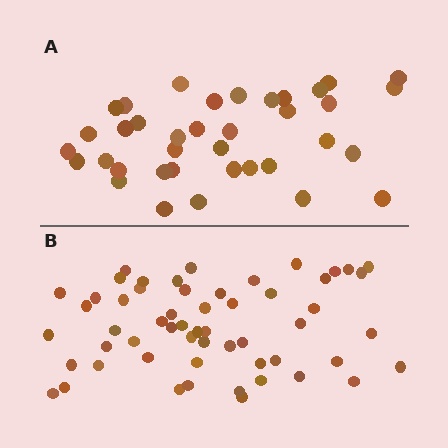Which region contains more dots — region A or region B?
Region B (the bottom region) has more dots.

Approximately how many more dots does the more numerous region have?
Region B has approximately 20 more dots than region A.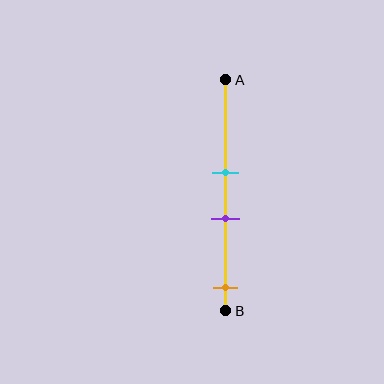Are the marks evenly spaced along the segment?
No, the marks are not evenly spaced.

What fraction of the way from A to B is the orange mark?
The orange mark is approximately 90% (0.9) of the way from A to B.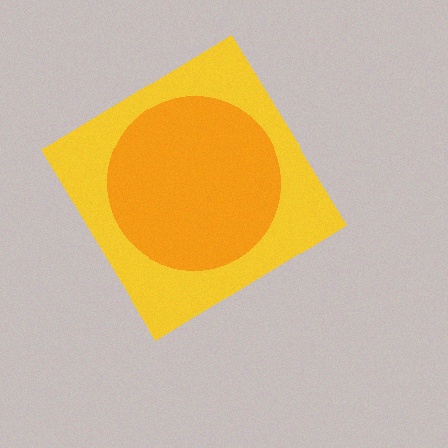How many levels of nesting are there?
2.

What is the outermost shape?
The yellow diamond.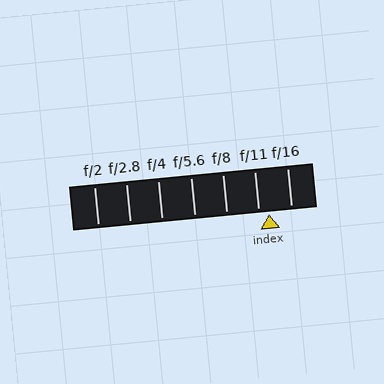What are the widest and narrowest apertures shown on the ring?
The widest aperture shown is f/2 and the narrowest is f/16.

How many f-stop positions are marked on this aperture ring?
There are 7 f-stop positions marked.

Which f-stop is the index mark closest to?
The index mark is closest to f/11.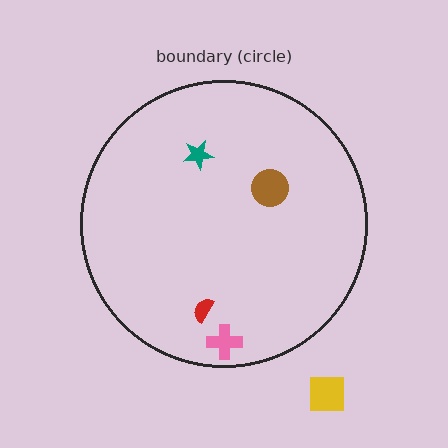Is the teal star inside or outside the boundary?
Inside.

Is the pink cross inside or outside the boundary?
Inside.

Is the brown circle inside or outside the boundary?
Inside.